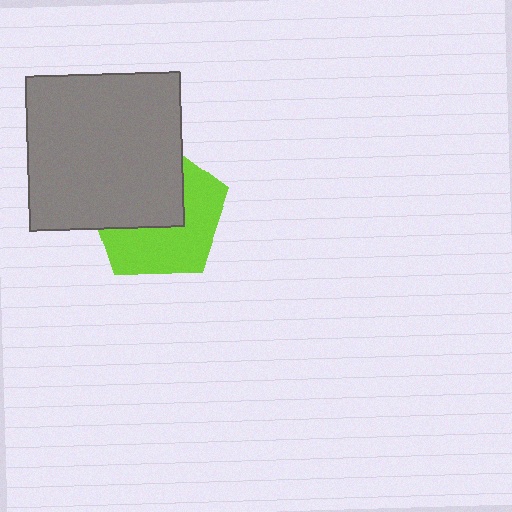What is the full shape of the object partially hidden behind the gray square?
The partially hidden object is a lime pentagon.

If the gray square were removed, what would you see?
You would see the complete lime pentagon.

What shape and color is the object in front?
The object in front is a gray square.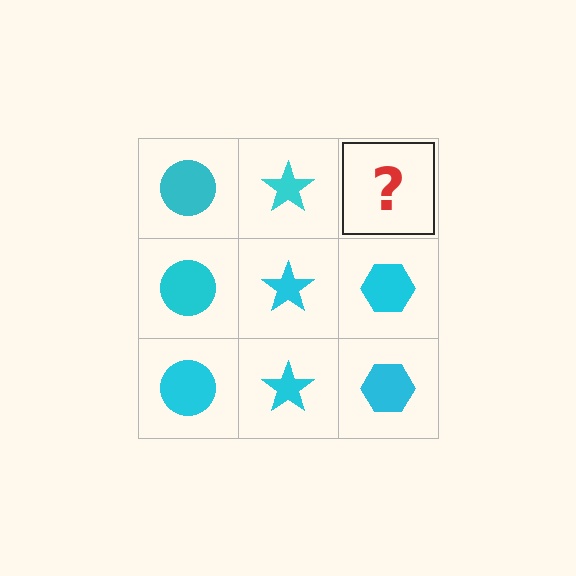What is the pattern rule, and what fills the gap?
The rule is that each column has a consistent shape. The gap should be filled with a cyan hexagon.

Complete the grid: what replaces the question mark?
The question mark should be replaced with a cyan hexagon.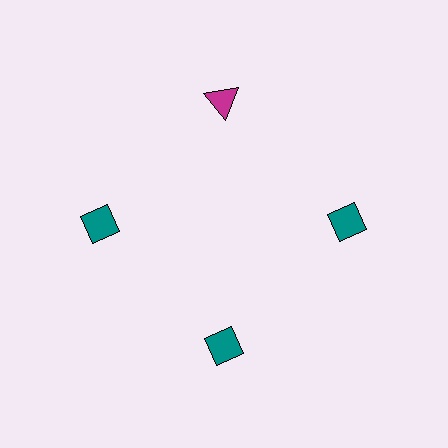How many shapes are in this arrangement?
There are 4 shapes arranged in a ring pattern.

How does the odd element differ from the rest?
It differs in both color (magenta instead of teal) and shape (triangle instead of diamond).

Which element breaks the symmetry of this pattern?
The magenta triangle at roughly the 12 o'clock position breaks the symmetry. All other shapes are teal diamonds.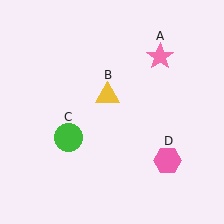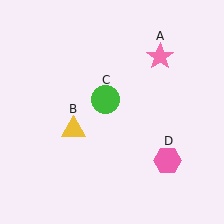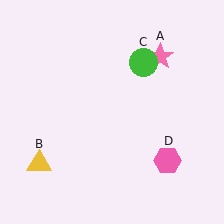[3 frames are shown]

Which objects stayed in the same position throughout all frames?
Pink star (object A) and pink hexagon (object D) remained stationary.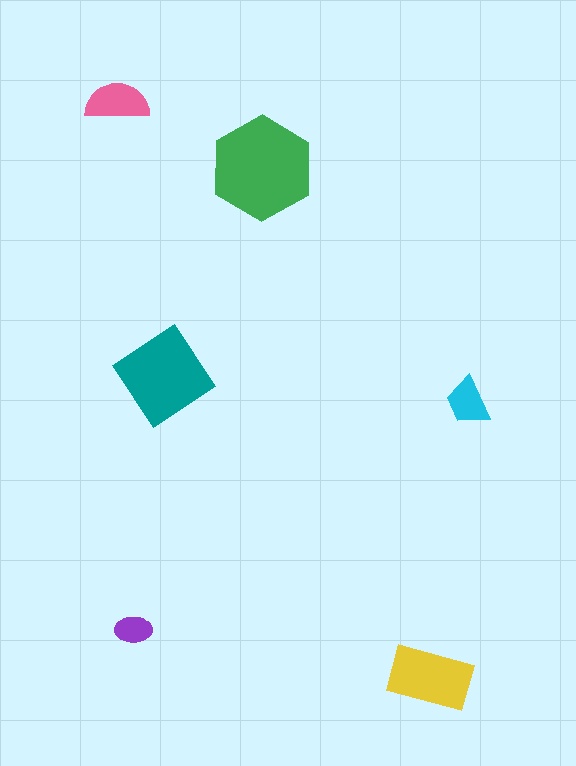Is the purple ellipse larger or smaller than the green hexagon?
Smaller.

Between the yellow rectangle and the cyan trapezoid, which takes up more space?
The yellow rectangle.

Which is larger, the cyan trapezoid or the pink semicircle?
The pink semicircle.